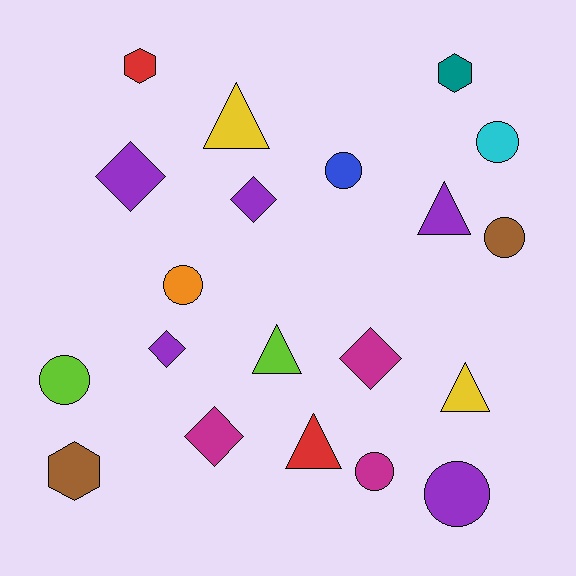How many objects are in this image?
There are 20 objects.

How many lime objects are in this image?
There are 2 lime objects.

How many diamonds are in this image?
There are 5 diamonds.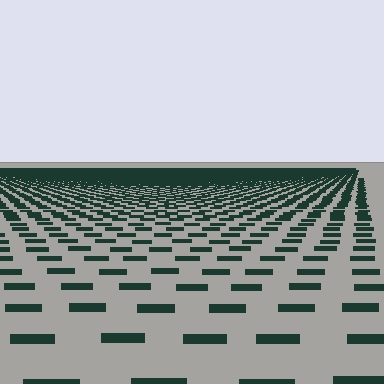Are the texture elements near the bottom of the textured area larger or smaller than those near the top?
Larger. Near the bottom, elements are closer to the viewer and appear at a bigger on-screen size.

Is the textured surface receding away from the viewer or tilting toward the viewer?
The surface is receding away from the viewer. Texture elements get smaller and denser toward the top.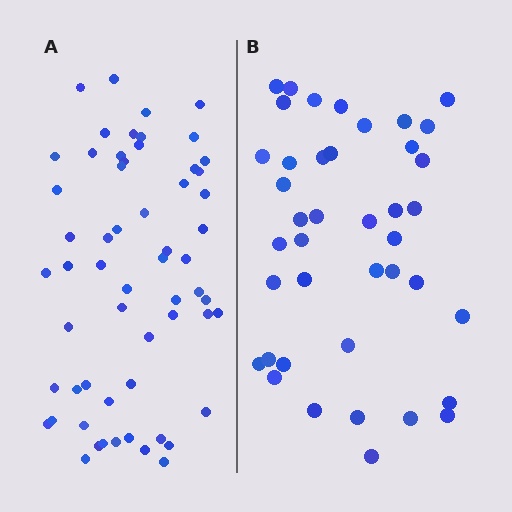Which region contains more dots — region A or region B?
Region A (the left region) has more dots.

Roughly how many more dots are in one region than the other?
Region A has approximately 20 more dots than region B.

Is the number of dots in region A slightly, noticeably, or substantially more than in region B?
Region A has noticeably more, but not dramatically so. The ratio is roughly 1.4 to 1.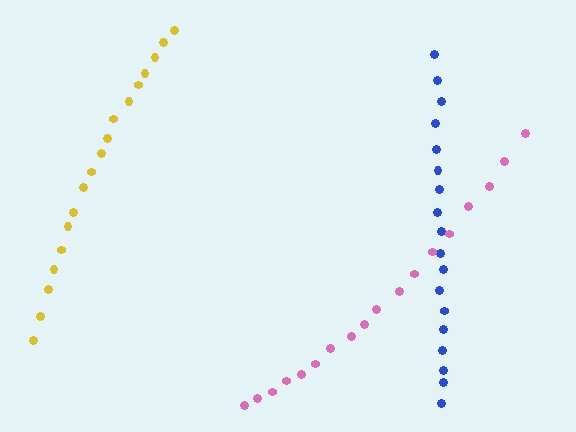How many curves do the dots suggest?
There are 3 distinct paths.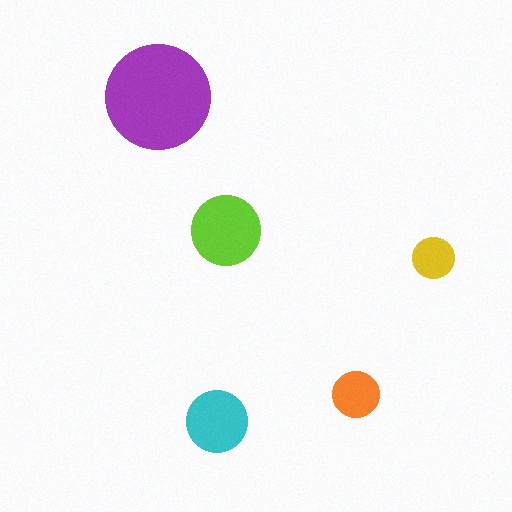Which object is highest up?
The purple circle is topmost.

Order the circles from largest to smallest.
the purple one, the lime one, the cyan one, the orange one, the yellow one.